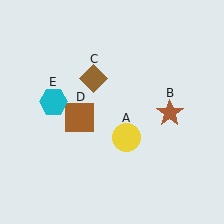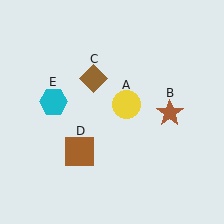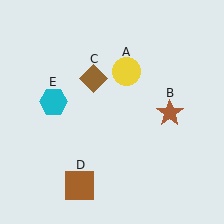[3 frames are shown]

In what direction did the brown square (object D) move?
The brown square (object D) moved down.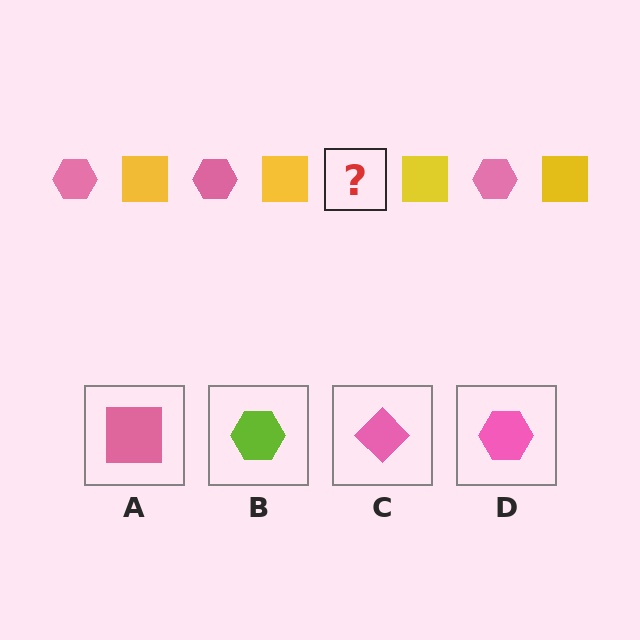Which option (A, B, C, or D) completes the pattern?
D.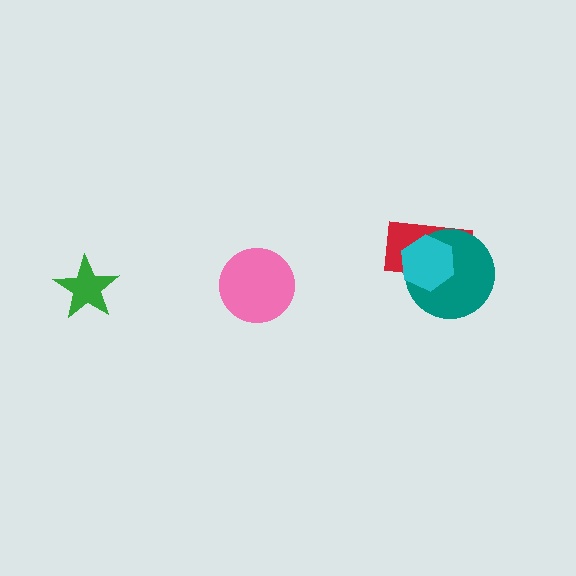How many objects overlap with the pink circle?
0 objects overlap with the pink circle.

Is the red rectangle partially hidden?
Yes, it is partially covered by another shape.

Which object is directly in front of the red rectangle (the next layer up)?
The teal circle is directly in front of the red rectangle.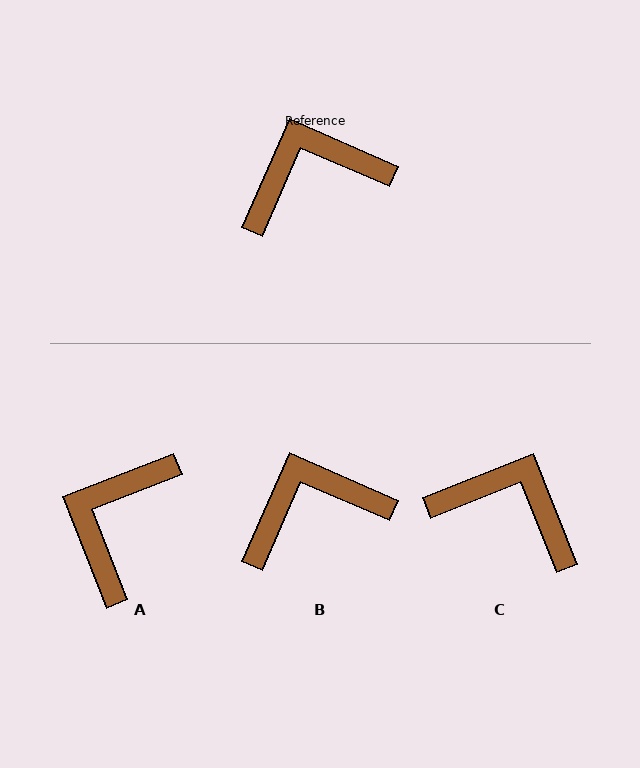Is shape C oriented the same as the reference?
No, it is off by about 45 degrees.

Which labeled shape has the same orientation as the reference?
B.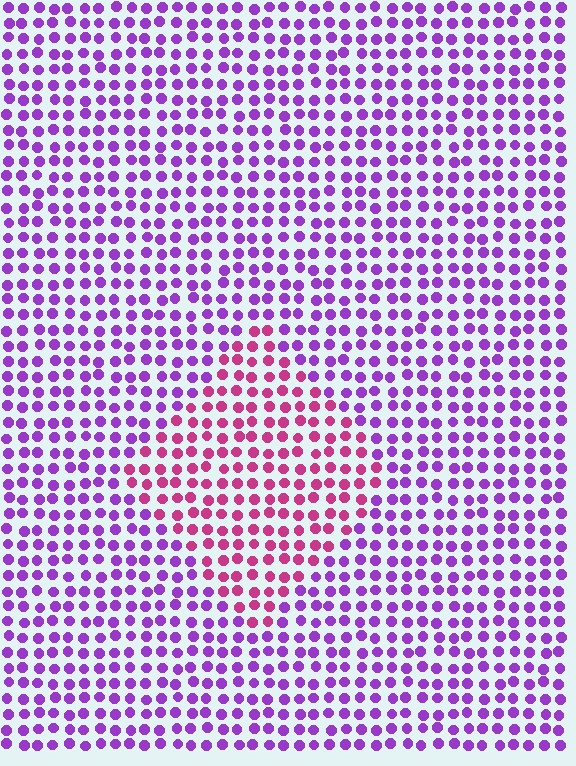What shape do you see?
I see a diamond.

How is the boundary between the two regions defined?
The boundary is defined purely by a slight shift in hue (about 46 degrees). Spacing, size, and orientation are identical on both sides.